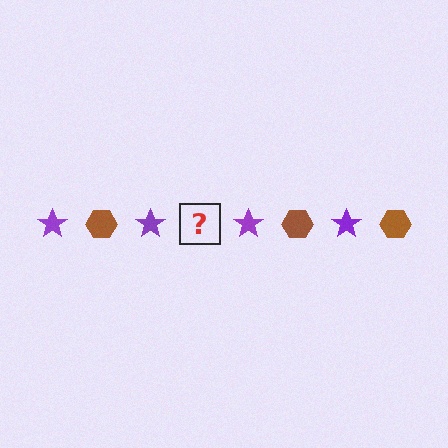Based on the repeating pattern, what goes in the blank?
The blank should be a brown hexagon.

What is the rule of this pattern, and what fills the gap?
The rule is that the pattern alternates between purple star and brown hexagon. The gap should be filled with a brown hexagon.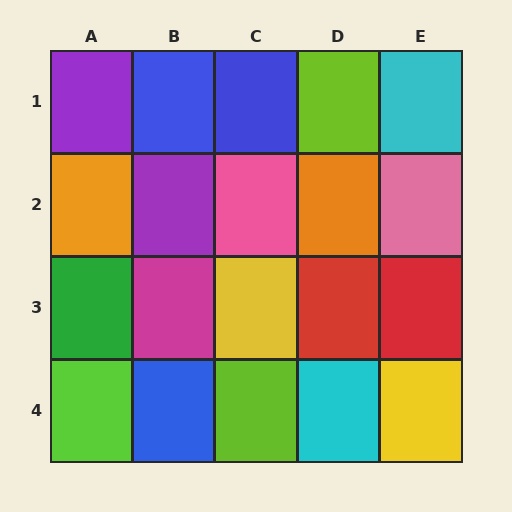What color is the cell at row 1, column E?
Cyan.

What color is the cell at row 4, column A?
Lime.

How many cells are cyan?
2 cells are cyan.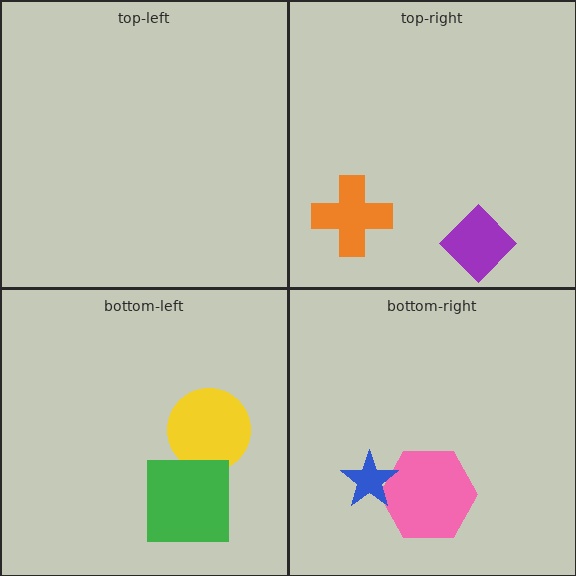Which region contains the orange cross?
The top-right region.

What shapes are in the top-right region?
The orange cross, the purple diamond.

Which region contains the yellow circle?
The bottom-left region.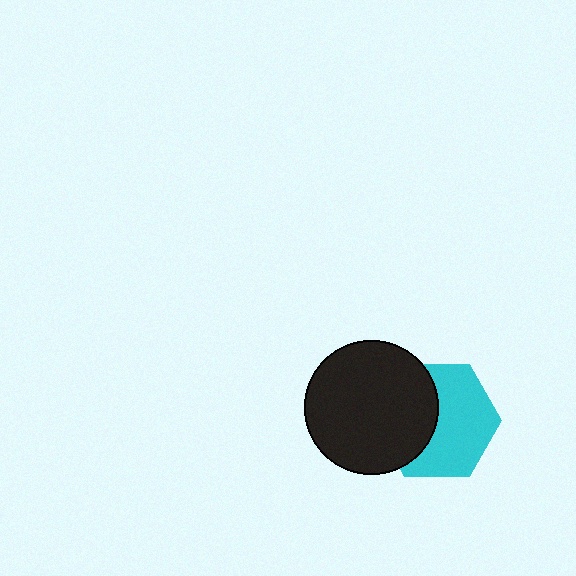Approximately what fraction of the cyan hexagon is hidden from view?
Roughly 41% of the cyan hexagon is hidden behind the black circle.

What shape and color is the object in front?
The object in front is a black circle.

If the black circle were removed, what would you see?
You would see the complete cyan hexagon.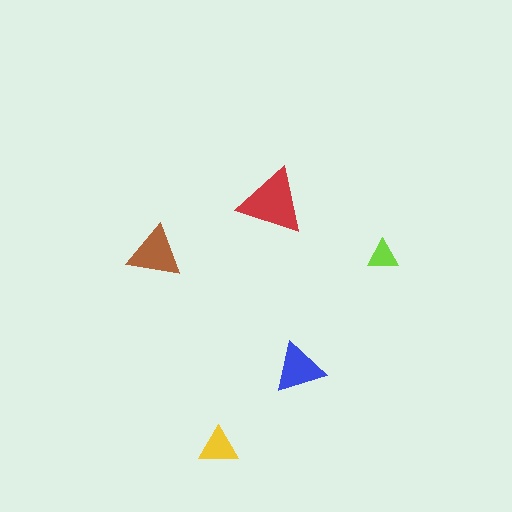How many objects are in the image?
There are 5 objects in the image.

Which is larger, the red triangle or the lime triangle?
The red one.